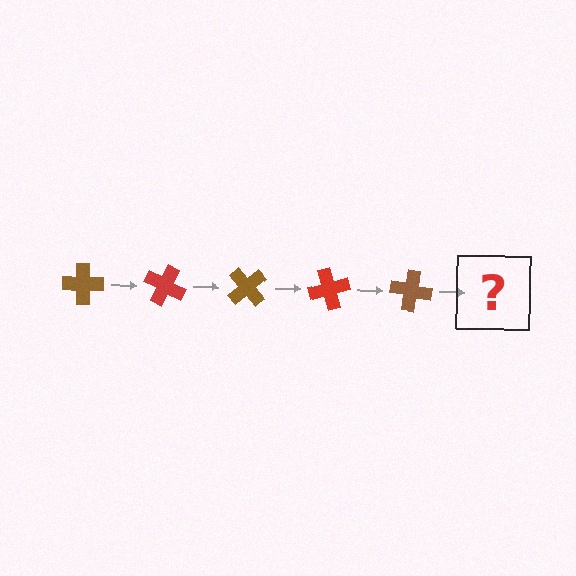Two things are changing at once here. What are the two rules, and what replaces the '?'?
The two rules are that it rotates 25 degrees each step and the color cycles through brown and red. The '?' should be a red cross, rotated 125 degrees from the start.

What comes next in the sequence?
The next element should be a red cross, rotated 125 degrees from the start.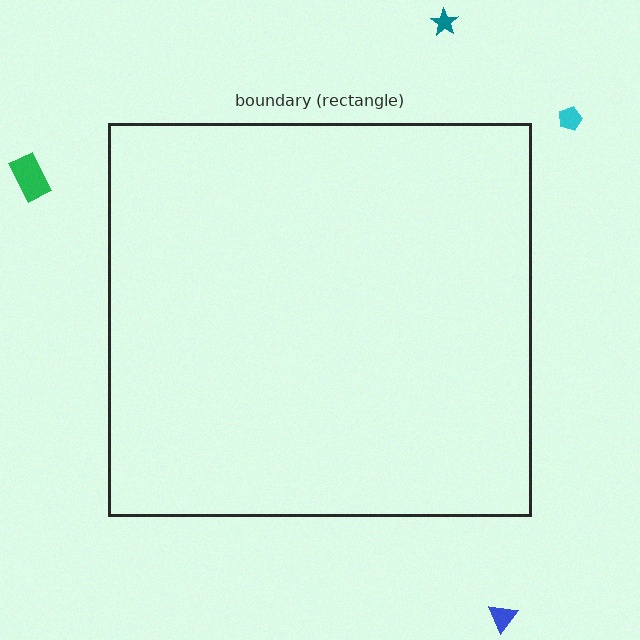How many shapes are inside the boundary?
0 inside, 4 outside.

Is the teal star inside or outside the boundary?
Outside.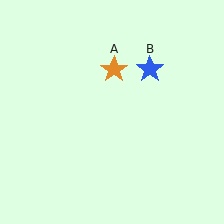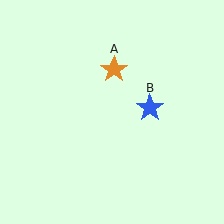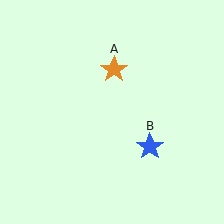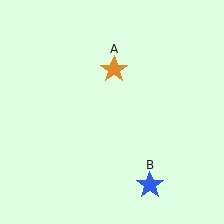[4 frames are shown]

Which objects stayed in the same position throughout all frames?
Orange star (object A) remained stationary.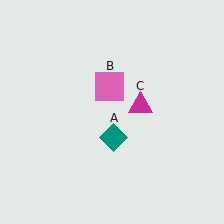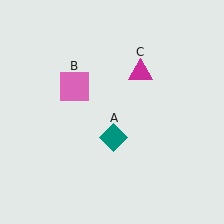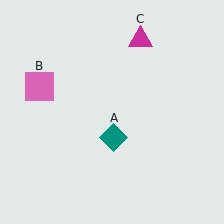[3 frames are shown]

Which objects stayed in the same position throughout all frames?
Teal diamond (object A) remained stationary.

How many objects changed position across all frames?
2 objects changed position: pink square (object B), magenta triangle (object C).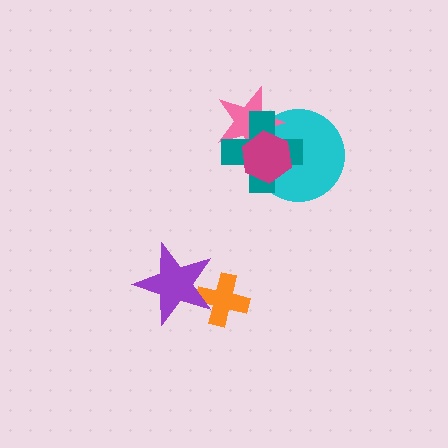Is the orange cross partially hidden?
Yes, it is partially covered by another shape.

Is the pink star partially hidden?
Yes, it is partially covered by another shape.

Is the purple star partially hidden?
No, no other shape covers it.